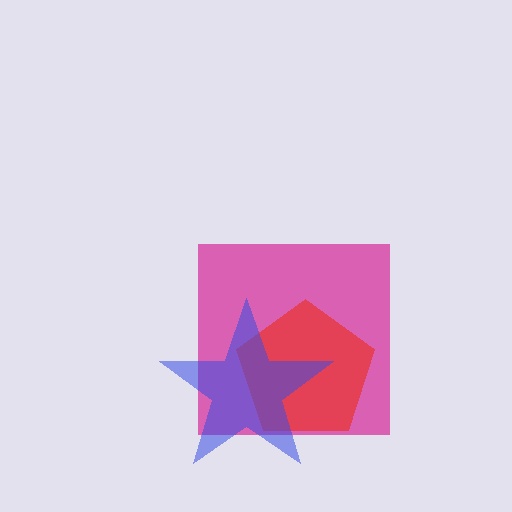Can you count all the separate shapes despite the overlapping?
Yes, there are 3 separate shapes.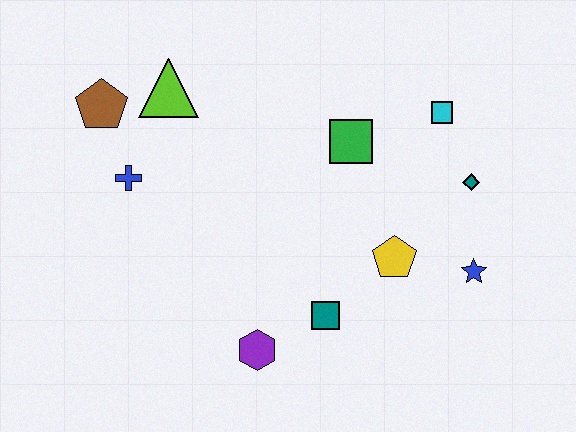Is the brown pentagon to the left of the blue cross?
Yes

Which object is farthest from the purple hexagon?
The cyan square is farthest from the purple hexagon.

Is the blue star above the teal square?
Yes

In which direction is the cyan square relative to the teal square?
The cyan square is above the teal square.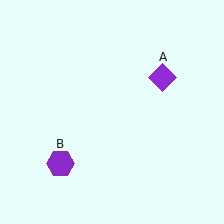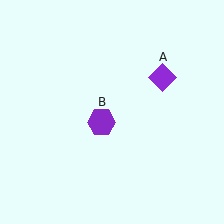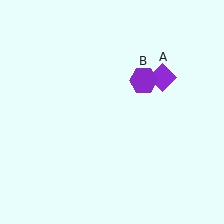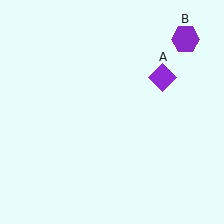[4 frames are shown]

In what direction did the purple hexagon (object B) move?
The purple hexagon (object B) moved up and to the right.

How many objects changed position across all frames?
1 object changed position: purple hexagon (object B).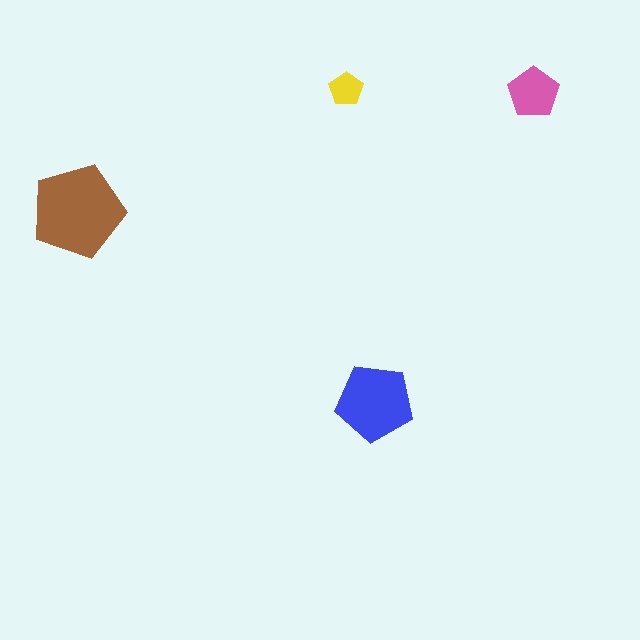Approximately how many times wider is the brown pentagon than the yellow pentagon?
About 3 times wider.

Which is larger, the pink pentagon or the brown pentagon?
The brown one.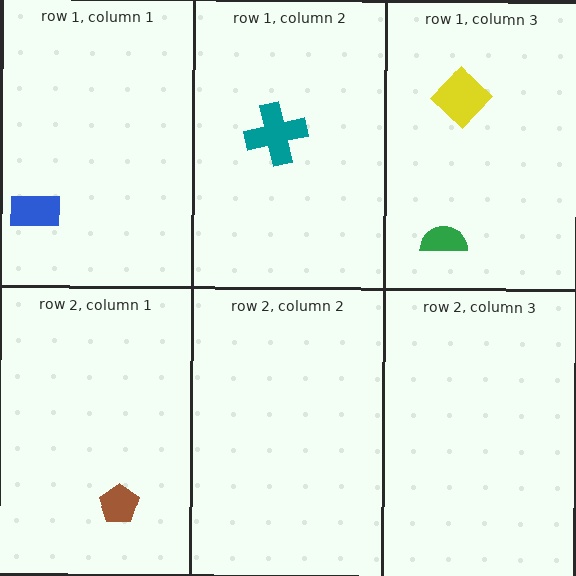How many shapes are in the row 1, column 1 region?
1.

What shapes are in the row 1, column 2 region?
The teal cross.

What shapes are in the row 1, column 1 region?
The blue rectangle.